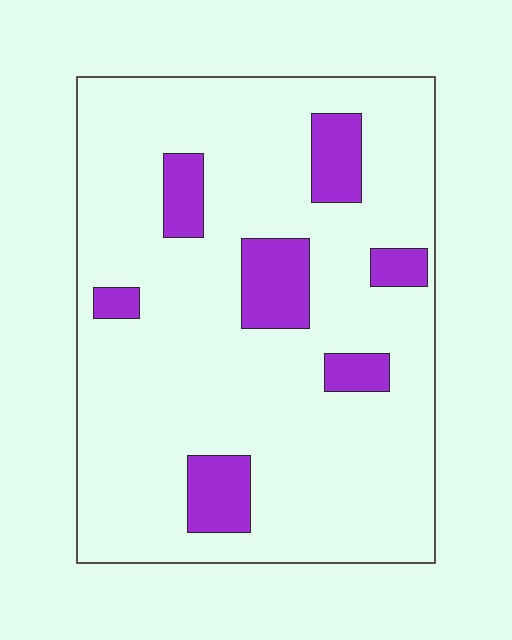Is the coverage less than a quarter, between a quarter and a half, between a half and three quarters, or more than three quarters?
Less than a quarter.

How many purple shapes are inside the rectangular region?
7.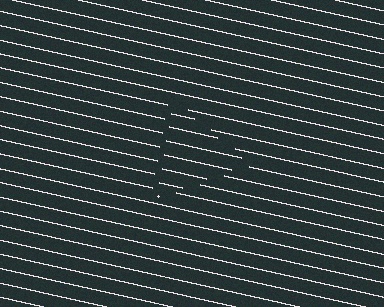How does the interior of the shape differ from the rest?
The interior of the shape contains the same grating, shifted by half a period — the contour is defined by the phase discontinuity where line-ends from the inner and outer gratings abut.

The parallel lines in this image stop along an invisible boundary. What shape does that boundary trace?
An illusory triangle. The interior of the shape contains the same grating, shifted by half a period — the contour is defined by the phase discontinuity where line-ends from the inner and outer gratings abut.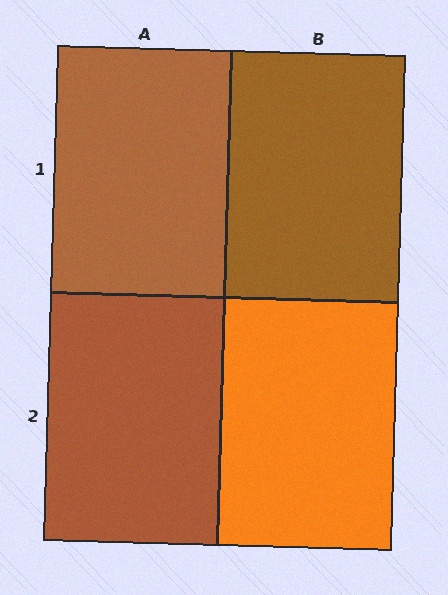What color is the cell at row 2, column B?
Orange.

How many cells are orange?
1 cell is orange.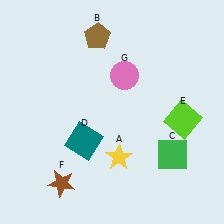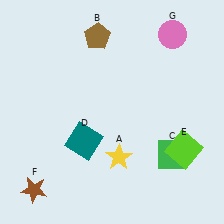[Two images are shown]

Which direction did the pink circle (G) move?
The pink circle (G) moved right.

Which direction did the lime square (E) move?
The lime square (E) moved down.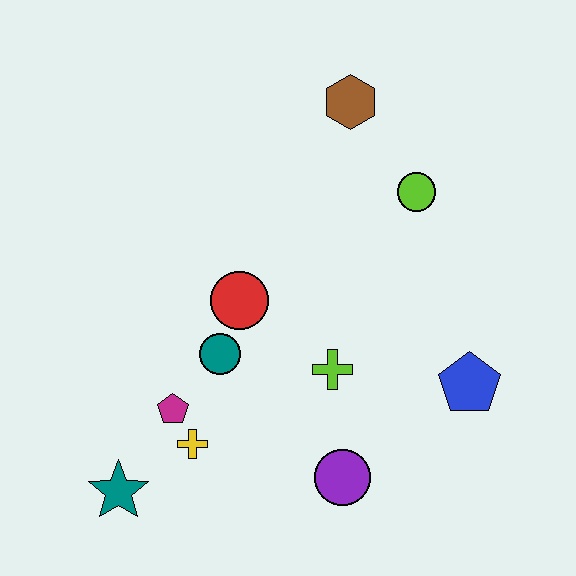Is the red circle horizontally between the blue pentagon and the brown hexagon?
No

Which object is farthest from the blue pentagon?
The teal star is farthest from the blue pentagon.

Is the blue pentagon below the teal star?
No